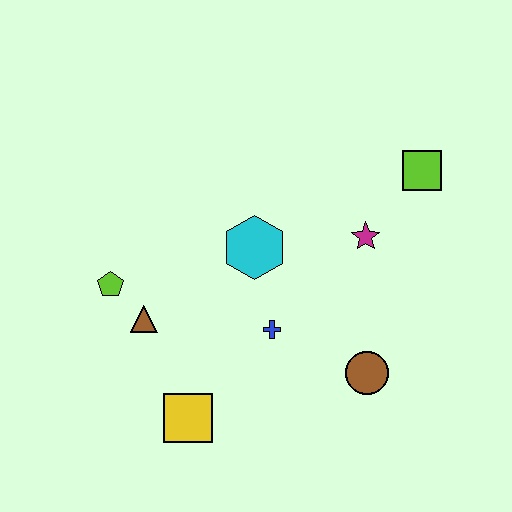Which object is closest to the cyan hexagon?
The blue cross is closest to the cyan hexagon.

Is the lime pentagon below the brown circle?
No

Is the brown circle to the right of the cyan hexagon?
Yes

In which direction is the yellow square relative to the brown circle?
The yellow square is to the left of the brown circle.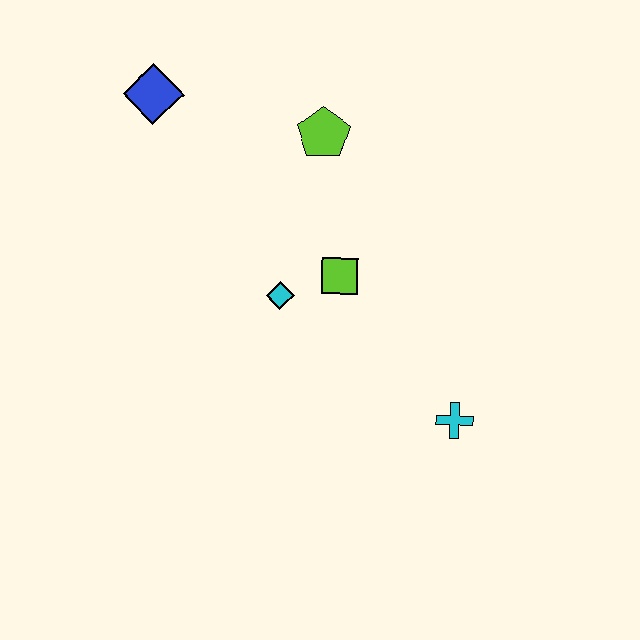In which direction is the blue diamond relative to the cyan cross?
The blue diamond is above the cyan cross.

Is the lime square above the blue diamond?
No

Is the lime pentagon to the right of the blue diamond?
Yes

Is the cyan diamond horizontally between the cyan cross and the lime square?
No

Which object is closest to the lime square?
The cyan diamond is closest to the lime square.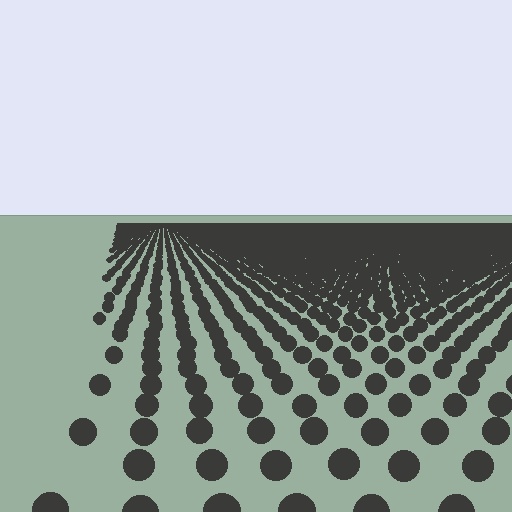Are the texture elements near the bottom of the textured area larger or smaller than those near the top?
Larger. Near the bottom, elements are closer to the viewer and appear at a bigger on-screen size.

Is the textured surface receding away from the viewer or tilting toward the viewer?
The surface is receding away from the viewer. Texture elements get smaller and denser toward the top.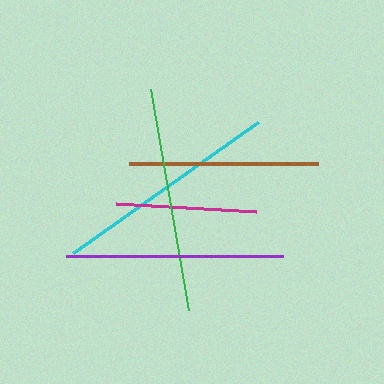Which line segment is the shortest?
The magenta line is the shortest at approximately 141 pixels.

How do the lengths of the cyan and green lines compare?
The cyan and green lines are approximately the same length.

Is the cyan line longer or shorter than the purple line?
The cyan line is longer than the purple line.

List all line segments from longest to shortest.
From longest to shortest: cyan, green, purple, brown, magenta.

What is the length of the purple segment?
The purple segment is approximately 217 pixels long.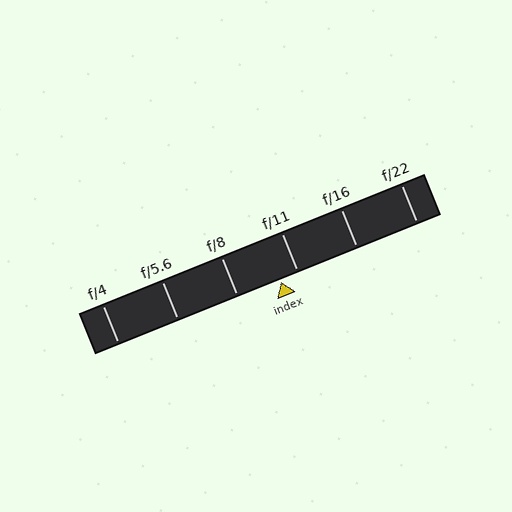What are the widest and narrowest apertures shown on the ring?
The widest aperture shown is f/4 and the narrowest is f/22.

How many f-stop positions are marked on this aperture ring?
There are 6 f-stop positions marked.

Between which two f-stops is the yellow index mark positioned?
The index mark is between f/8 and f/11.